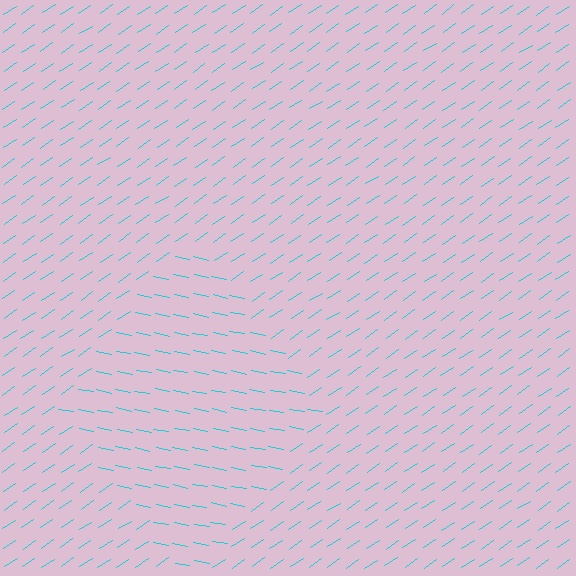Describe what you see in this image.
The image is filled with small cyan line segments. A diamond region in the image has lines oriented differently from the surrounding lines, creating a visible texture boundary.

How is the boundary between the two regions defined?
The boundary is defined purely by a change in line orientation (approximately 45 degrees difference). All lines are the same color and thickness.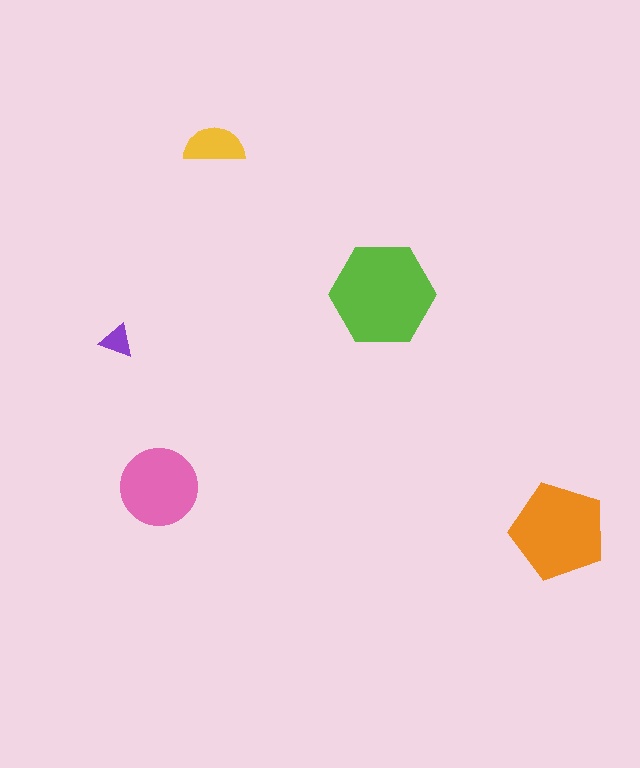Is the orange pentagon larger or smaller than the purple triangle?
Larger.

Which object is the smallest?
The purple triangle.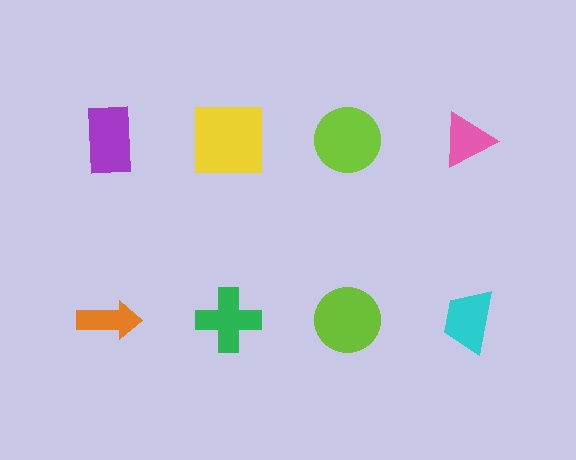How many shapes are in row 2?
4 shapes.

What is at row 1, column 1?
A purple rectangle.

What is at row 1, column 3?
A lime circle.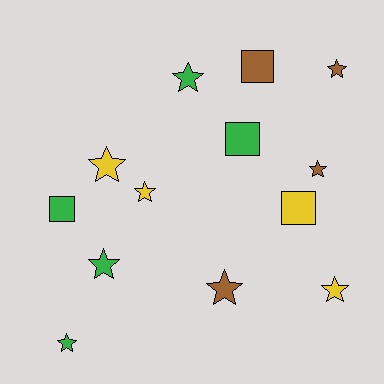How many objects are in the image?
There are 13 objects.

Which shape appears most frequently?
Star, with 9 objects.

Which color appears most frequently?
Green, with 5 objects.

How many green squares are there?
There are 2 green squares.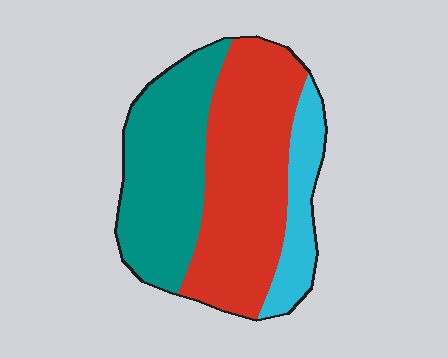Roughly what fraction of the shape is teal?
Teal takes up about three eighths (3/8) of the shape.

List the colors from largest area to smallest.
From largest to smallest: red, teal, cyan.